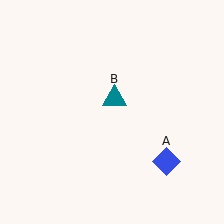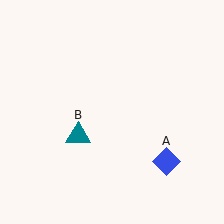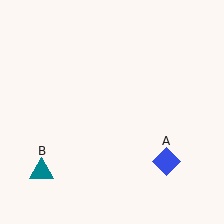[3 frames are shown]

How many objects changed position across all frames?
1 object changed position: teal triangle (object B).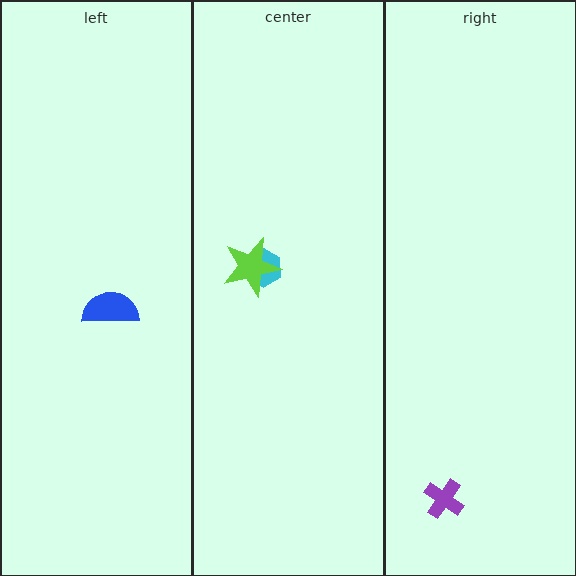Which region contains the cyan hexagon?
The center region.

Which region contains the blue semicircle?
The left region.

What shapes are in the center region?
The cyan hexagon, the lime star.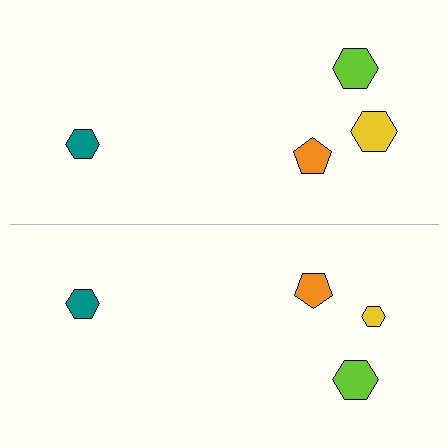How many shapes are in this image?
There are 8 shapes in this image.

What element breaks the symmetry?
The yellow hexagon on the bottom side has a different size than its mirror counterpart.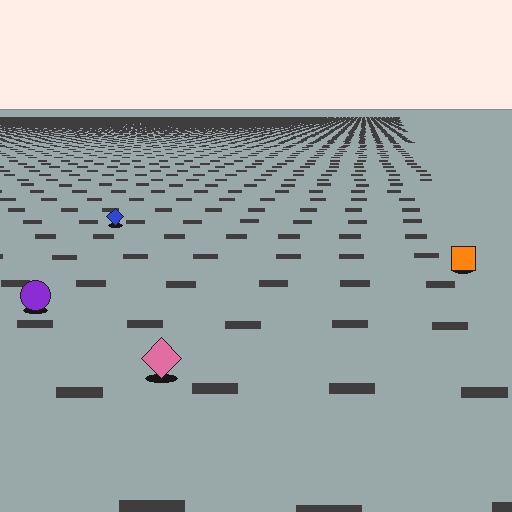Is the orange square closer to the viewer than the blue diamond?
Yes. The orange square is closer — you can tell from the texture gradient: the ground texture is coarser near it.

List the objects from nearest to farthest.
From nearest to farthest: the pink diamond, the purple circle, the orange square, the blue diamond.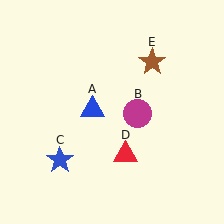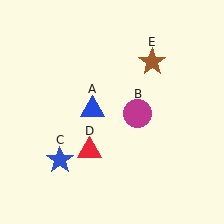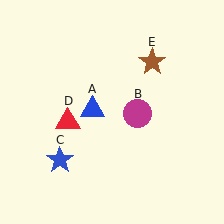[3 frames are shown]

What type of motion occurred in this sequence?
The red triangle (object D) rotated clockwise around the center of the scene.